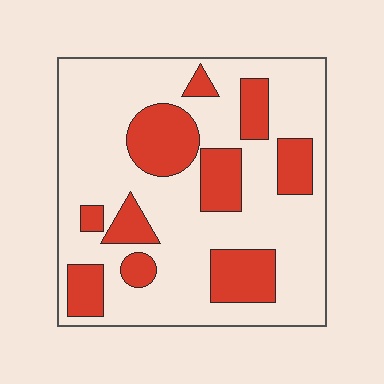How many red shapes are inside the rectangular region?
10.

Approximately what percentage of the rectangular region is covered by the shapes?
Approximately 30%.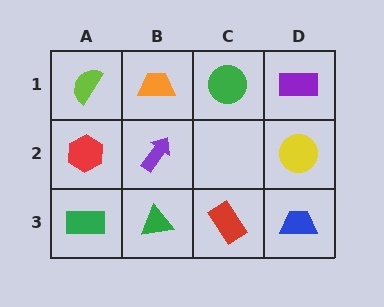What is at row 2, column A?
A red hexagon.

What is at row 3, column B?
A green triangle.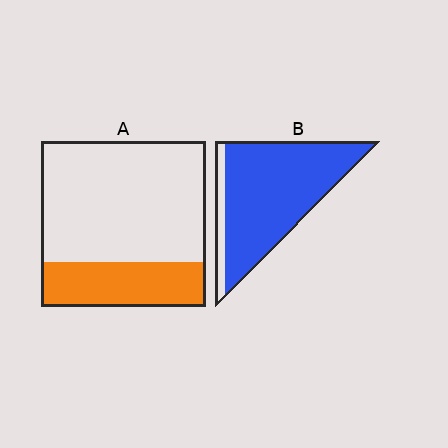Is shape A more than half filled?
No.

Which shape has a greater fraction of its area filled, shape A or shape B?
Shape B.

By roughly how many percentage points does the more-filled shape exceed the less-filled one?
By roughly 60 percentage points (B over A).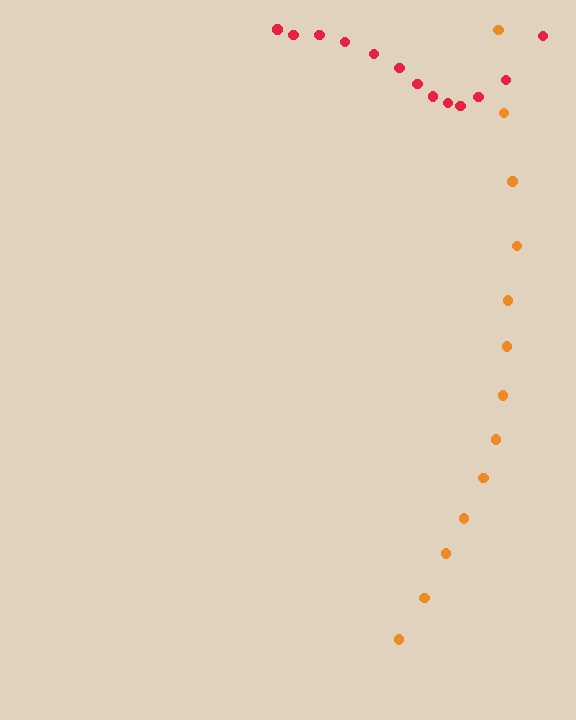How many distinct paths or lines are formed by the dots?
There are 2 distinct paths.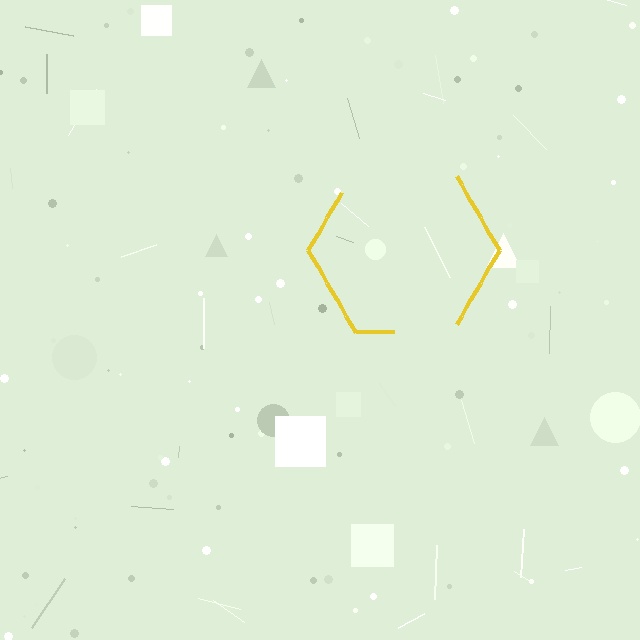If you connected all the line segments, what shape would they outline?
They would outline a hexagon.